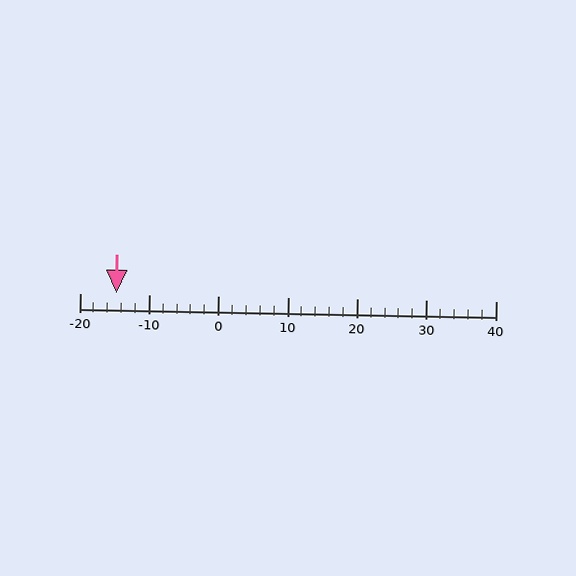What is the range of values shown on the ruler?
The ruler shows values from -20 to 40.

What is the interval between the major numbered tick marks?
The major tick marks are spaced 10 units apart.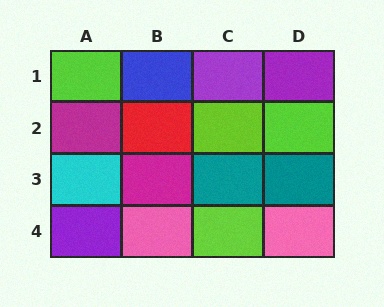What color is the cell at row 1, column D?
Purple.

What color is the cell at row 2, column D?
Lime.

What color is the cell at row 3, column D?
Teal.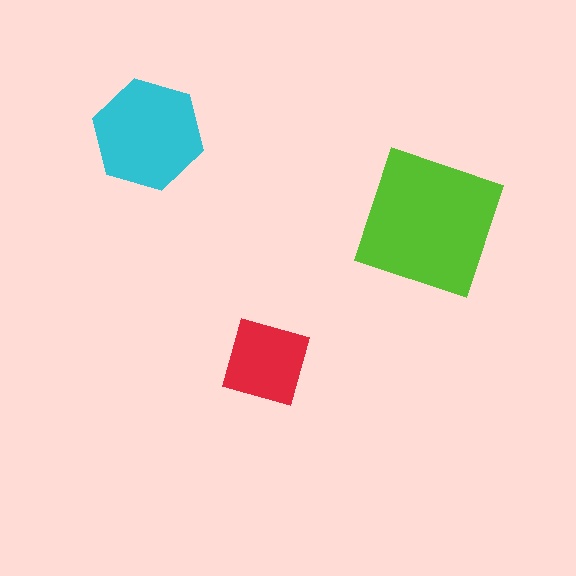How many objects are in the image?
There are 3 objects in the image.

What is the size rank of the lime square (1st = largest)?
1st.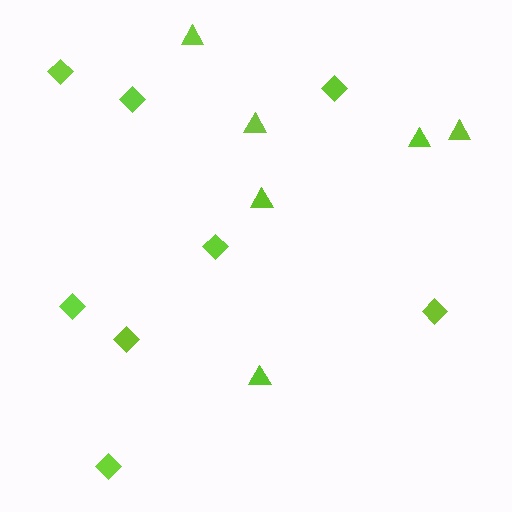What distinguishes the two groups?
There are 2 groups: one group of triangles (6) and one group of diamonds (8).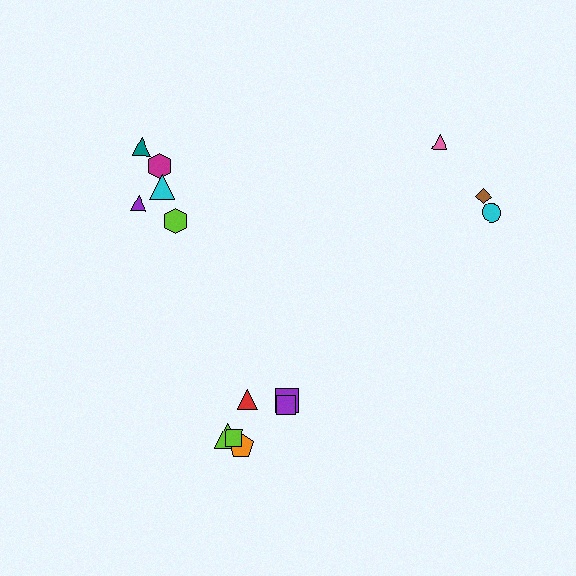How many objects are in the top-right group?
There are 3 objects.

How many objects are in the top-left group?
There are 5 objects.